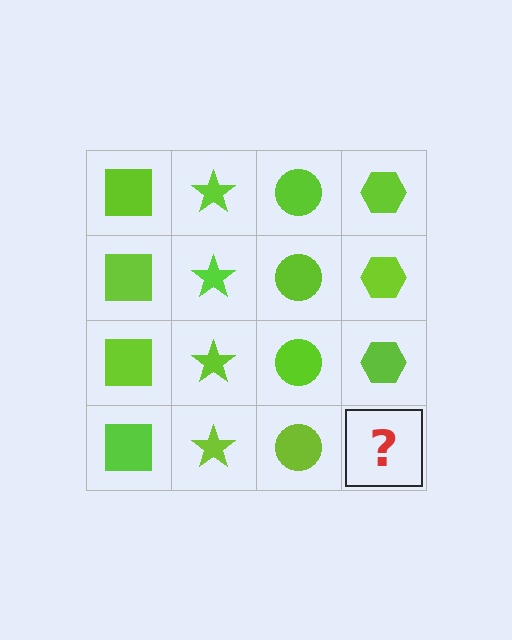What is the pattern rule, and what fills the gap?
The rule is that each column has a consistent shape. The gap should be filled with a lime hexagon.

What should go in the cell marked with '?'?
The missing cell should contain a lime hexagon.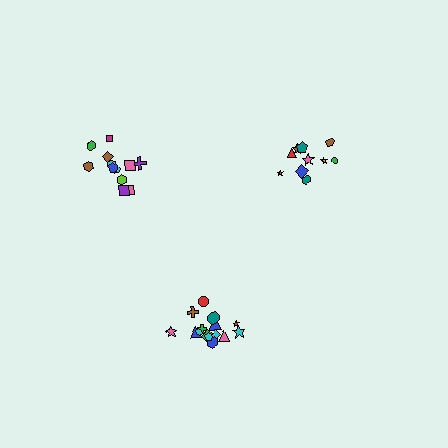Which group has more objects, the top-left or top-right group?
The top-left group.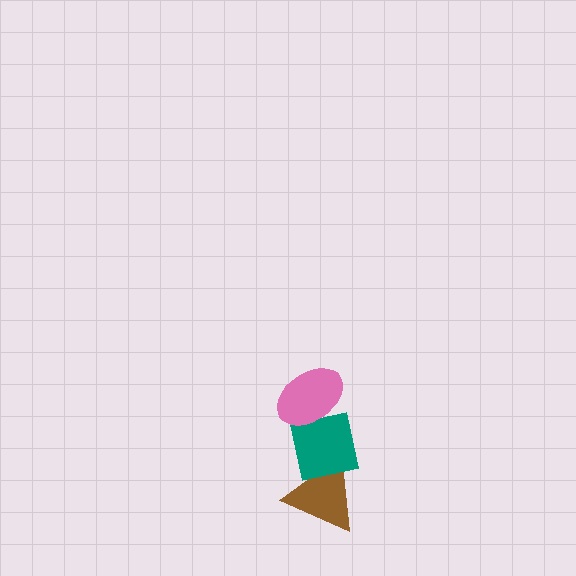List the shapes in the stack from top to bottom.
From top to bottom: the pink ellipse, the teal square, the brown triangle.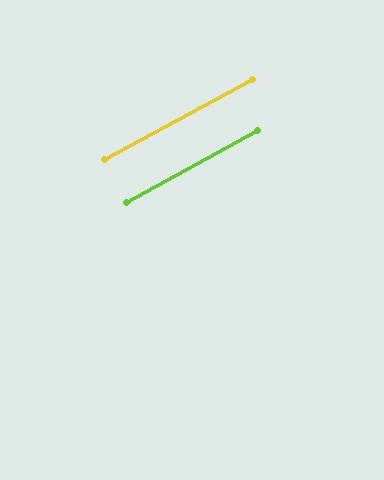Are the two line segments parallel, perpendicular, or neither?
Parallel — their directions differ by only 0.1°.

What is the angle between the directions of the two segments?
Approximately 0 degrees.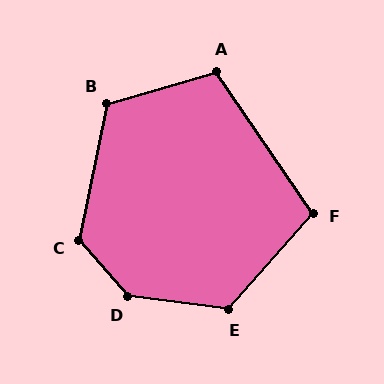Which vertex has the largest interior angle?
D, at approximately 138 degrees.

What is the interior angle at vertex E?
Approximately 124 degrees (obtuse).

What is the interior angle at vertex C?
Approximately 128 degrees (obtuse).